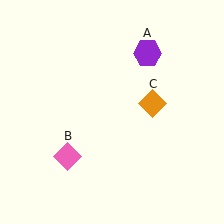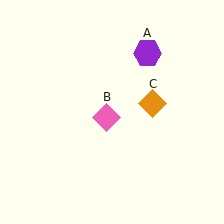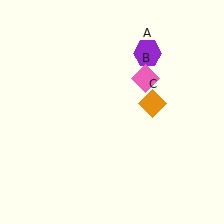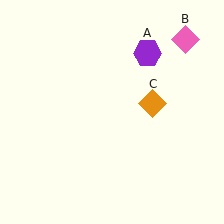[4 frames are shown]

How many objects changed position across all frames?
1 object changed position: pink diamond (object B).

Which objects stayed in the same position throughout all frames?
Purple hexagon (object A) and orange diamond (object C) remained stationary.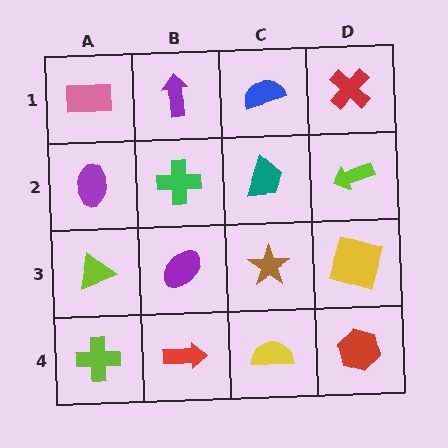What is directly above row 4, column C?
A brown star.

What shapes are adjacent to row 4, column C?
A brown star (row 3, column C), a red arrow (row 4, column B), a red hexagon (row 4, column D).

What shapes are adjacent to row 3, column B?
A green cross (row 2, column B), a red arrow (row 4, column B), a lime triangle (row 3, column A), a brown star (row 3, column C).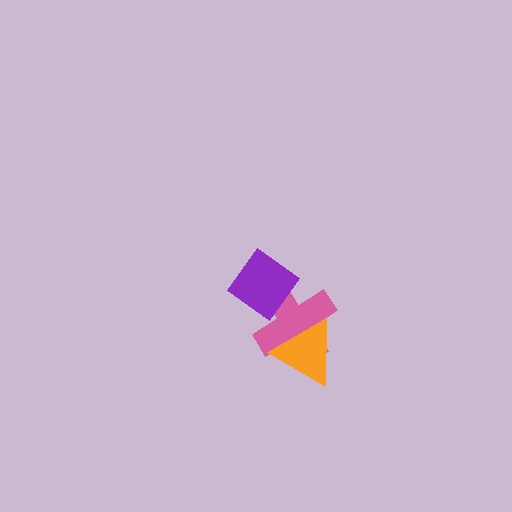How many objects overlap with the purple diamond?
1 object overlaps with the purple diamond.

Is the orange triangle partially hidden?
No, no other shape covers it.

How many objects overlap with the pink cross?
2 objects overlap with the pink cross.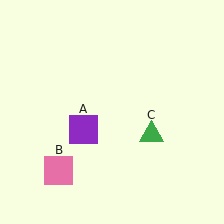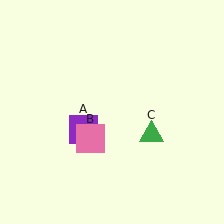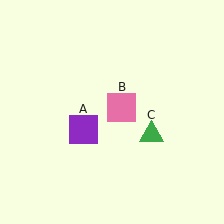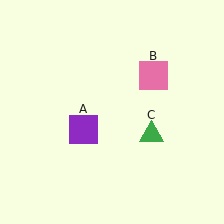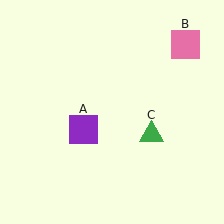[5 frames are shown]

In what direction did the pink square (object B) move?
The pink square (object B) moved up and to the right.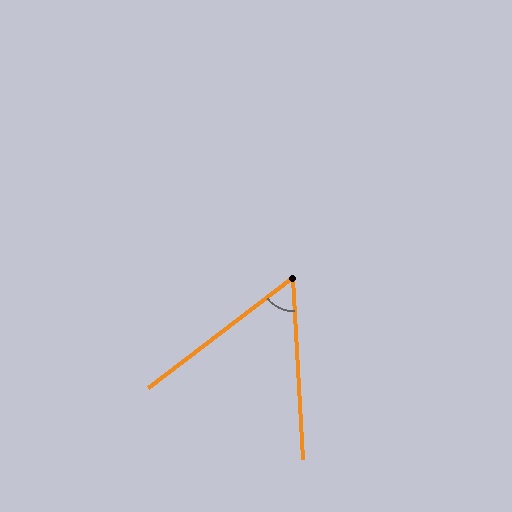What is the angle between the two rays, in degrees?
Approximately 56 degrees.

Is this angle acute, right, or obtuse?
It is acute.